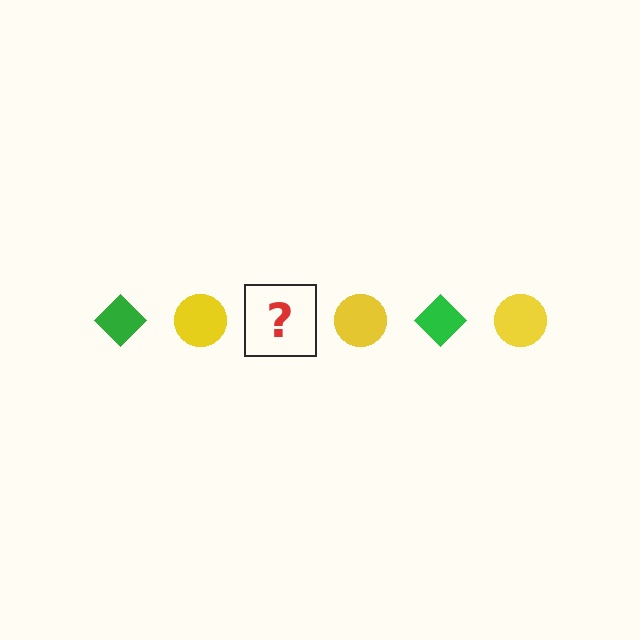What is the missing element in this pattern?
The missing element is a green diamond.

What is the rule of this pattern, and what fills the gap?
The rule is that the pattern alternates between green diamond and yellow circle. The gap should be filled with a green diamond.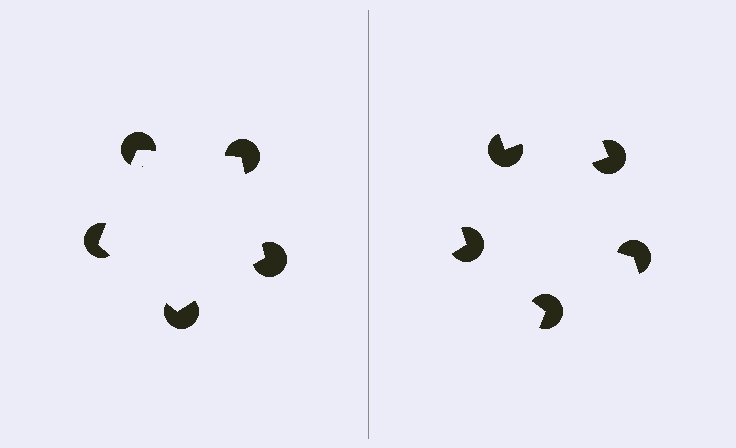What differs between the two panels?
The pac-man discs are positioned identically on both sides; only the wedge orientations differ. On the left they align to a pentagon; on the right they are misaligned.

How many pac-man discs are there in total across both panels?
10 — 5 on each side.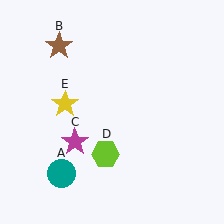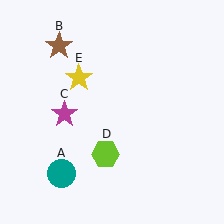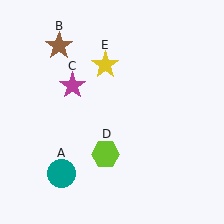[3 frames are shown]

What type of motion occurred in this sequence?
The magenta star (object C), yellow star (object E) rotated clockwise around the center of the scene.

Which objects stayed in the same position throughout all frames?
Teal circle (object A) and brown star (object B) and lime hexagon (object D) remained stationary.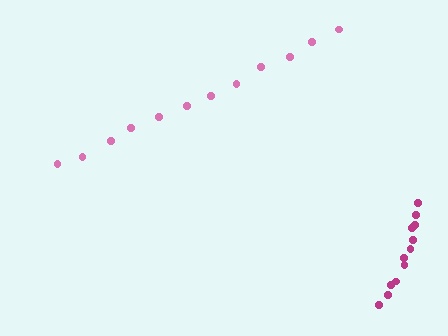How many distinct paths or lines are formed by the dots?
There are 2 distinct paths.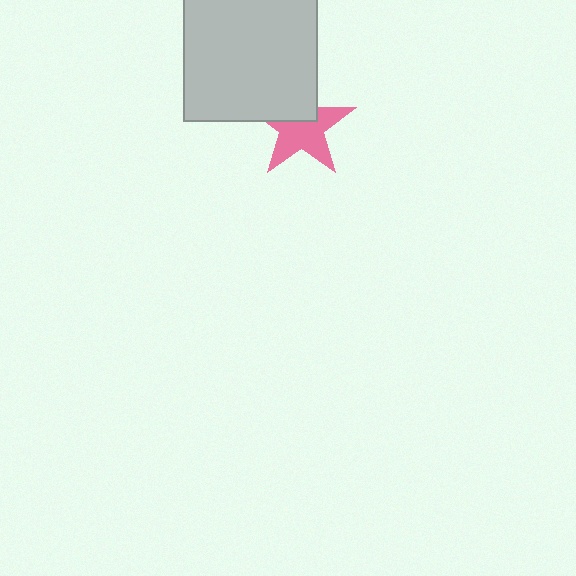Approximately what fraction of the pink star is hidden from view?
Roughly 37% of the pink star is hidden behind the light gray rectangle.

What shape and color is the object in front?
The object in front is a light gray rectangle.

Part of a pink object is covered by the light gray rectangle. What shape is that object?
It is a star.